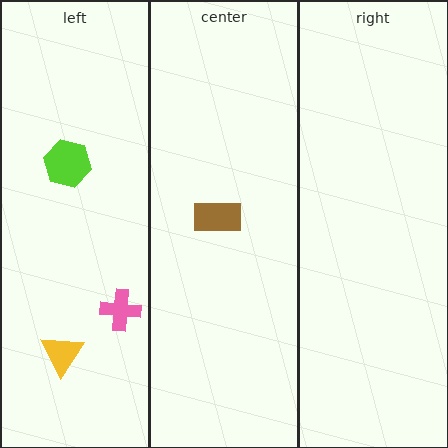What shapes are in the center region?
The brown rectangle.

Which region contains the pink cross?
The left region.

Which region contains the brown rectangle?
The center region.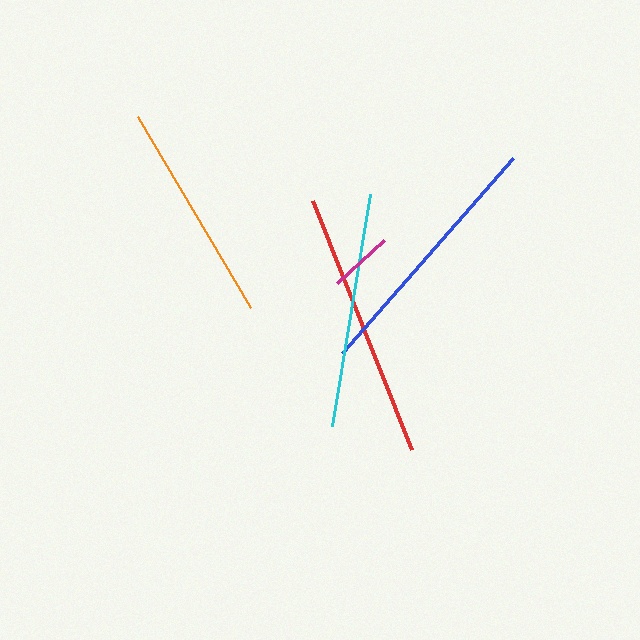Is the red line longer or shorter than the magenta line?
The red line is longer than the magenta line.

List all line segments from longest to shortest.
From longest to shortest: red, blue, cyan, orange, magenta.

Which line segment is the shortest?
The magenta line is the shortest at approximately 65 pixels.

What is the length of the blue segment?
The blue segment is approximately 259 pixels long.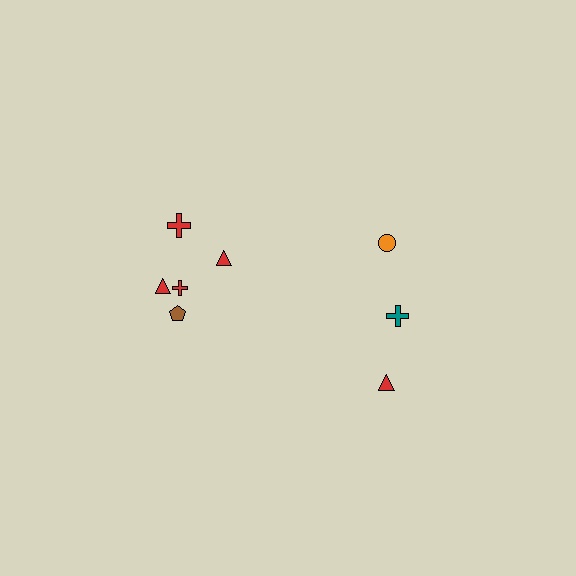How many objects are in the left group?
There are 5 objects.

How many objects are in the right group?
There are 3 objects.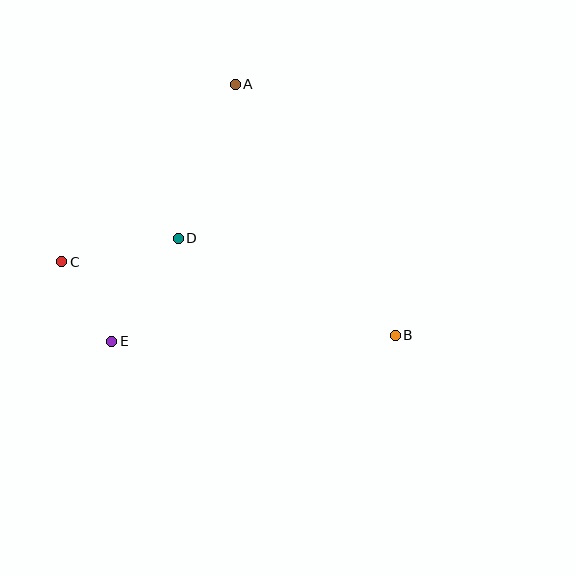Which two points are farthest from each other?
Points B and C are farthest from each other.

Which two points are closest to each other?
Points C and E are closest to each other.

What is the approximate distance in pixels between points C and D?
The distance between C and D is approximately 119 pixels.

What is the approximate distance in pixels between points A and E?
The distance between A and E is approximately 285 pixels.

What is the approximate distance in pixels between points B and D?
The distance between B and D is approximately 238 pixels.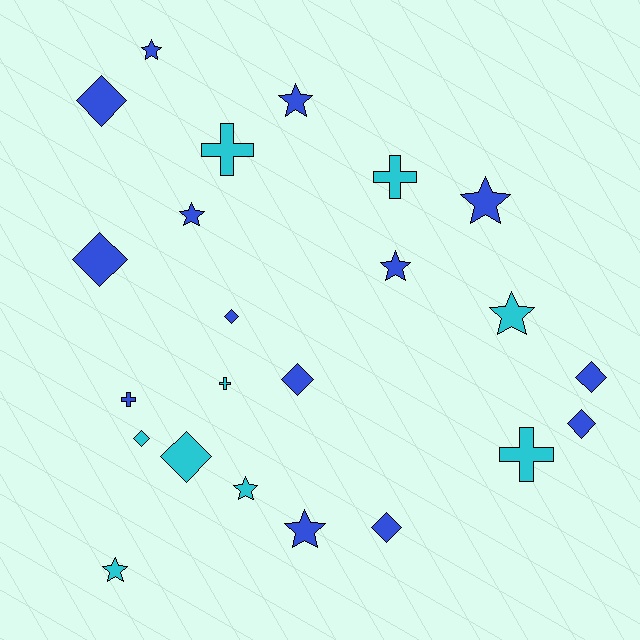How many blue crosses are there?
There is 1 blue cross.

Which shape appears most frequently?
Star, with 9 objects.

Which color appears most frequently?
Blue, with 14 objects.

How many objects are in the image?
There are 23 objects.